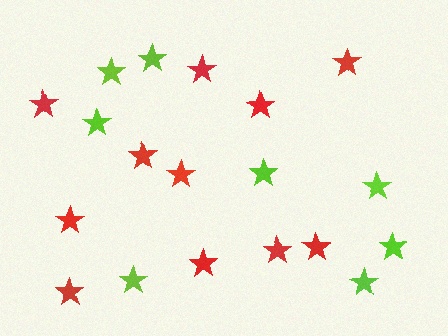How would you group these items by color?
There are 2 groups: one group of red stars (11) and one group of lime stars (8).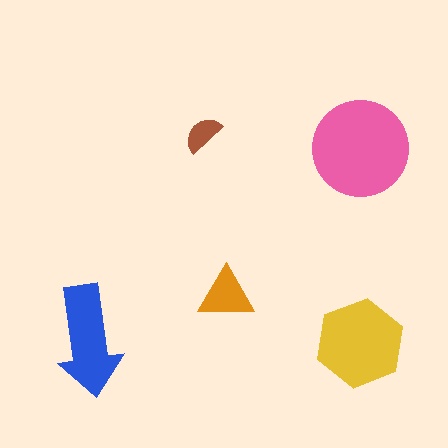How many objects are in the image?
There are 5 objects in the image.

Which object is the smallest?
The brown semicircle.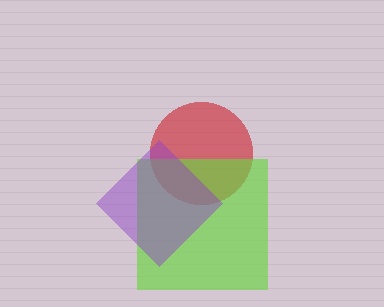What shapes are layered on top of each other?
The layered shapes are: a red circle, a lime square, a purple diamond.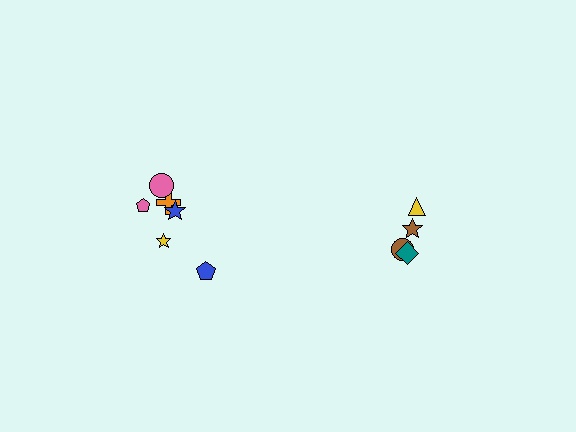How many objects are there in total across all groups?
There are 10 objects.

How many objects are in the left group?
There are 6 objects.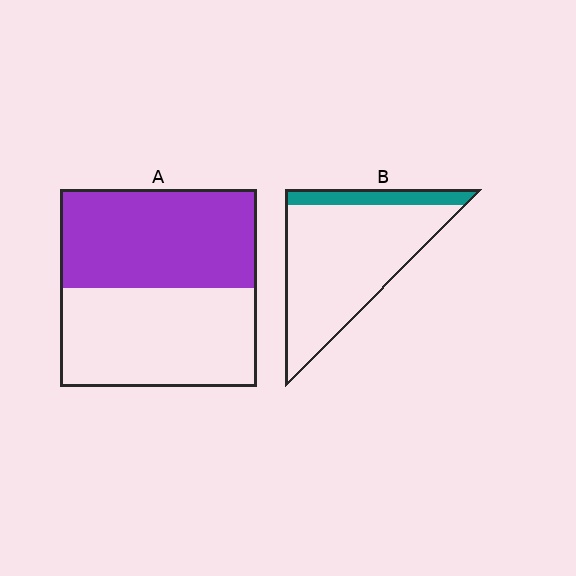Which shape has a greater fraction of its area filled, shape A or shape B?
Shape A.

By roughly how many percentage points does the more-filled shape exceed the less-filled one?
By roughly 35 percentage points (A over B).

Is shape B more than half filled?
No.